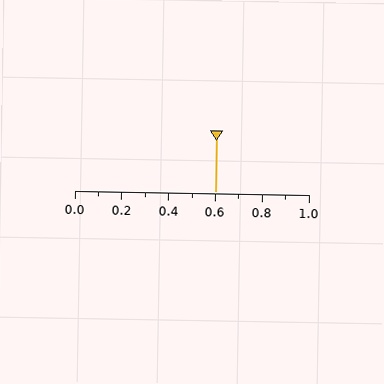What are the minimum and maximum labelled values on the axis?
The axis runs from 0.0 to 1.0.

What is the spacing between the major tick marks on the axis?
The major ticks are spaced 0.2 apart.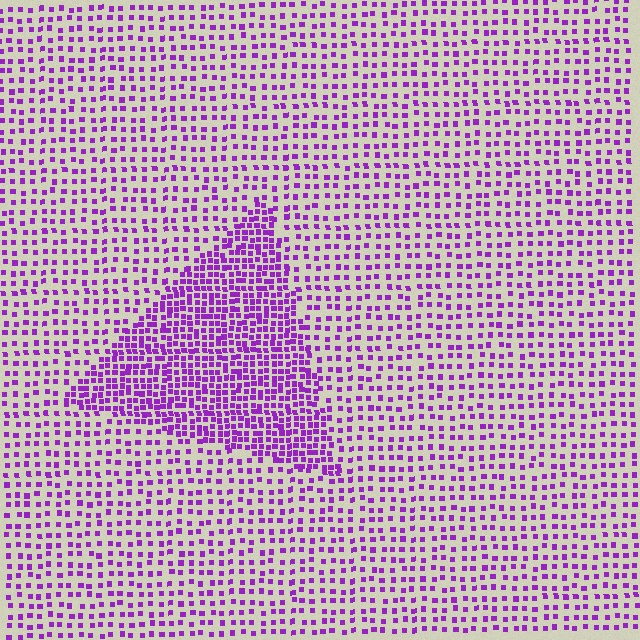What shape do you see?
I see a triangle.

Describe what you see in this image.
The image contains small purple elements arranged at two different densities. A triangle-shaped region is visible where the elements are more densely packed than the surrounding area.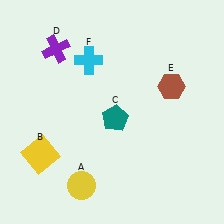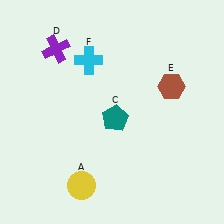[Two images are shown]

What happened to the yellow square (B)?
The yellow square (B) was removed in Image 2. It was in the bottom-left area of Image 1.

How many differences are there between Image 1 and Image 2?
There is 1 difference between the two images.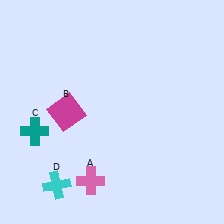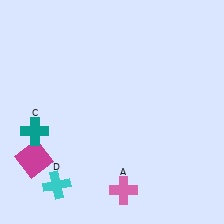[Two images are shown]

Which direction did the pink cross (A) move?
The pink cross (A) moved right.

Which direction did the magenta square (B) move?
The magenta square (B) moved down.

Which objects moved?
The objects that moved are: the pink cross (A), the magenta square (B).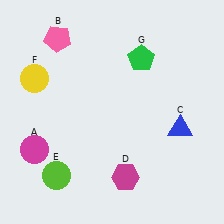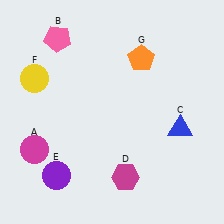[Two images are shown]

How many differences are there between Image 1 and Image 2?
There are 2 differences between the two images.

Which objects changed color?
E changed from lime to purple. G changed from green to orange.